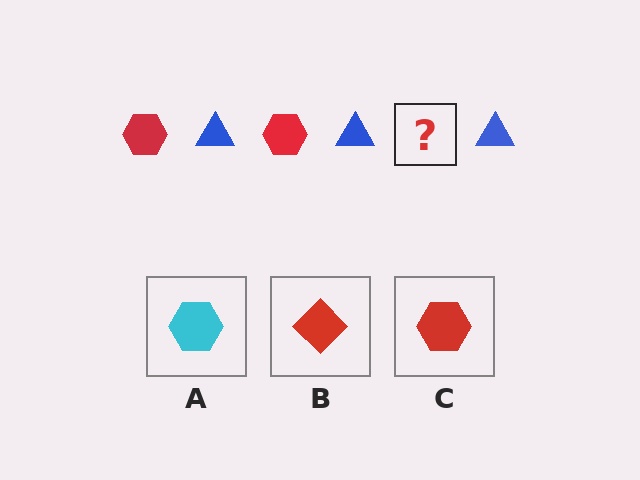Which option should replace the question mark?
Option C.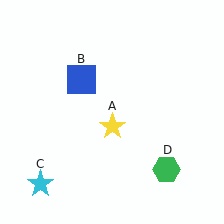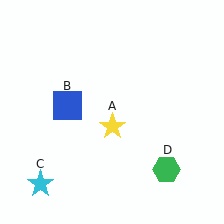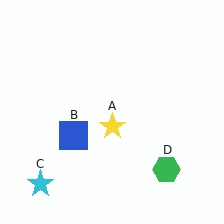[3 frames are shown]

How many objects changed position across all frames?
1 object changed position: blue square (object B).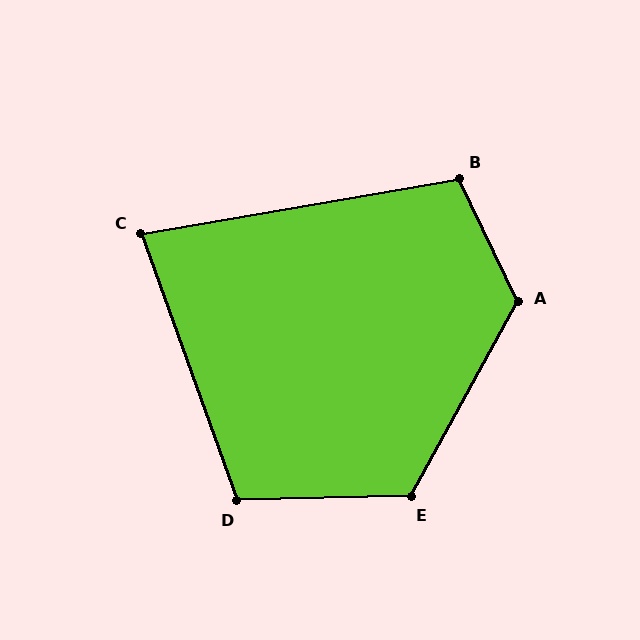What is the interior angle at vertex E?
Approximately 120 degrees (obtuse).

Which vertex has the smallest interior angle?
C, at approximately 80 degrees.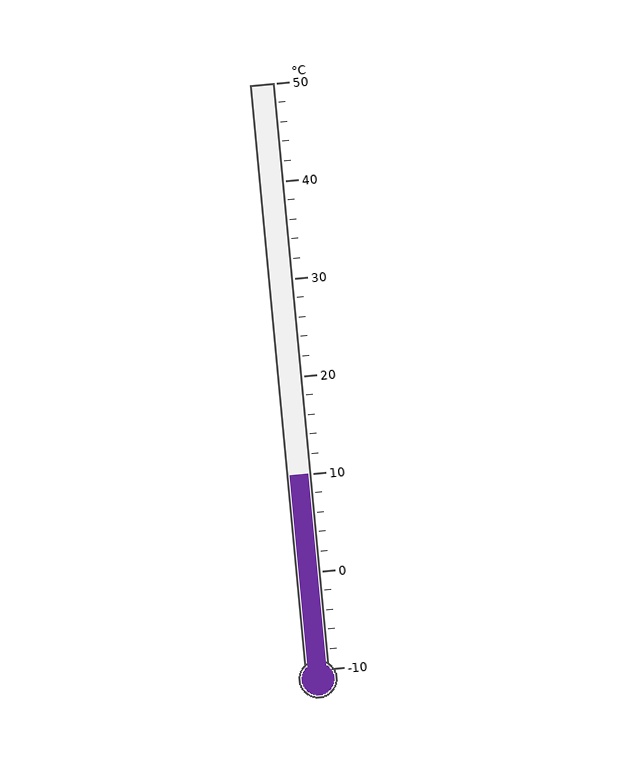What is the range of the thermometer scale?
The thermometer scale ranges from -10°C to 50°C.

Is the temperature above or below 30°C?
The temperature is below 30°C.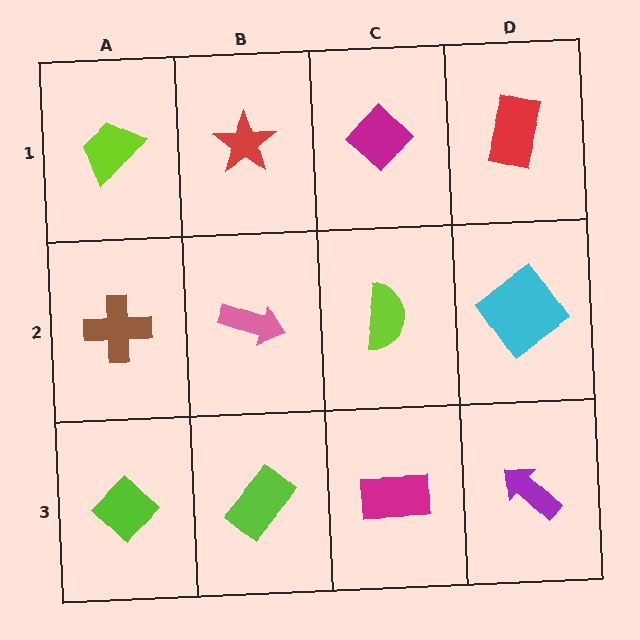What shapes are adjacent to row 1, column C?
A lime semicircle (row 2, column C), a red star (row 1, column B), a red rectangle (row 1, column D).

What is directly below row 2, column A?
A lime diamond.